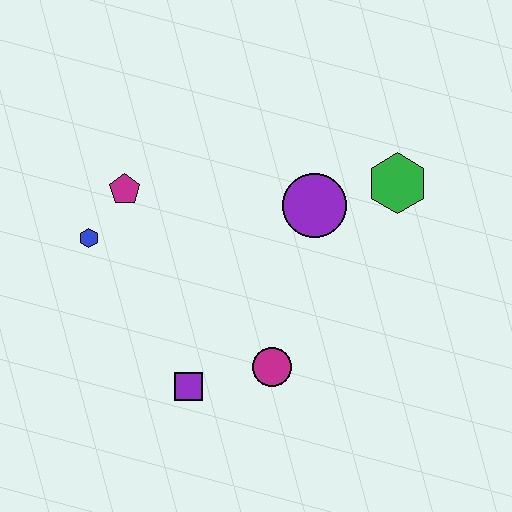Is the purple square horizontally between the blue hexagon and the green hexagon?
Yes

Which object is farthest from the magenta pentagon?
The green hexagon is farthest from the magenta pentagon.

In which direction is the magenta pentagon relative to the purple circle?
The magenta pentagon is to the left of the purple circle.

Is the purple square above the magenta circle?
No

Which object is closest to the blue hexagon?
The magenta pentagon is closest to the blue hexagon.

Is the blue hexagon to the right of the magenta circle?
No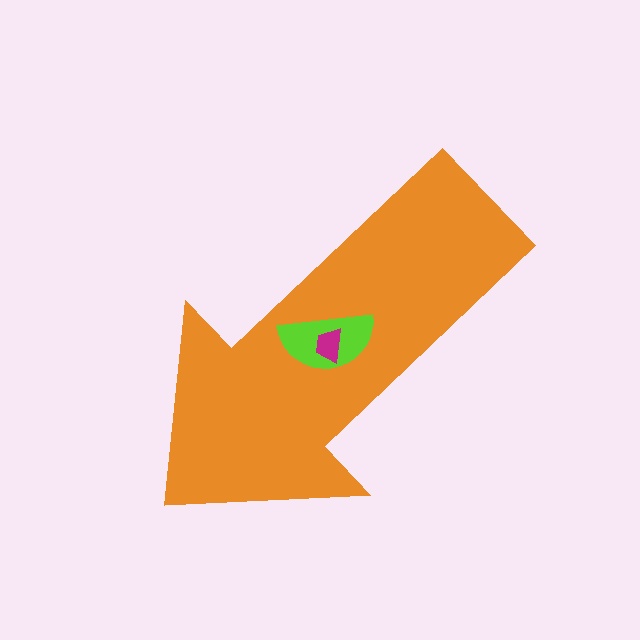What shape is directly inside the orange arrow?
The lime semicircle.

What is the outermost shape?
The orange arrow.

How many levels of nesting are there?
3.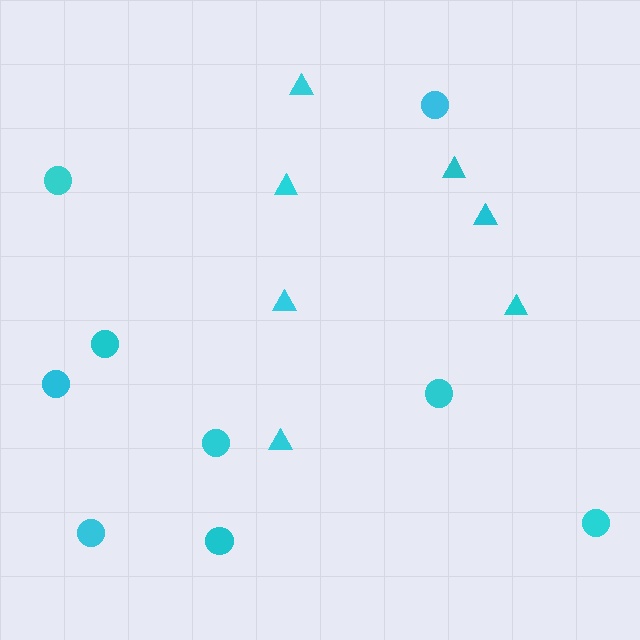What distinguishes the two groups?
There are 2 groups: one group of circles (9) and one group of triangles (7).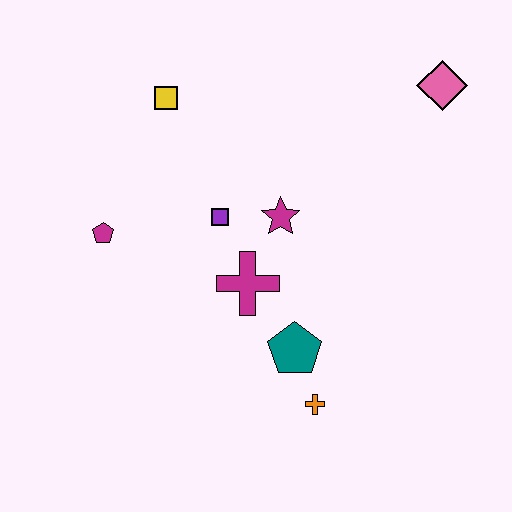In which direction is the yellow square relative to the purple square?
The yellow square is above the purple square.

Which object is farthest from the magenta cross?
The pink diamond is farthest from the magenta cross.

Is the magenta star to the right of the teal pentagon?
No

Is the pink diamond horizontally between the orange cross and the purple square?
No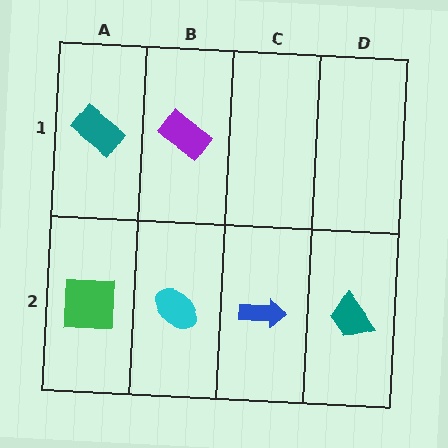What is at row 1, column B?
A purple rectangle.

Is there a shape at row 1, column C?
No, that cell is empty.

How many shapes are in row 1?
2 shapes.